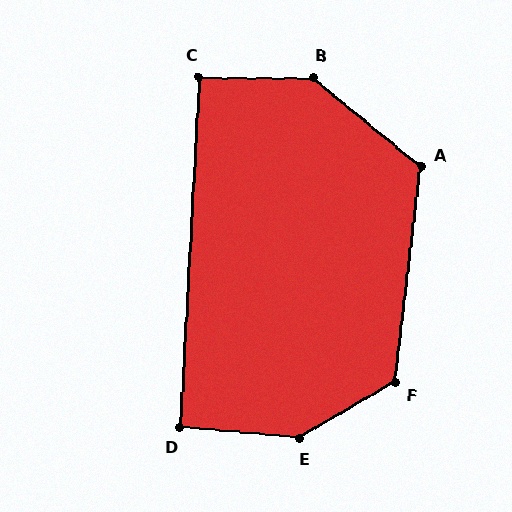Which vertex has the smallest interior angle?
D, at approximately 92 degrees.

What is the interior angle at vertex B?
Approximately 140 degrees (obtuse).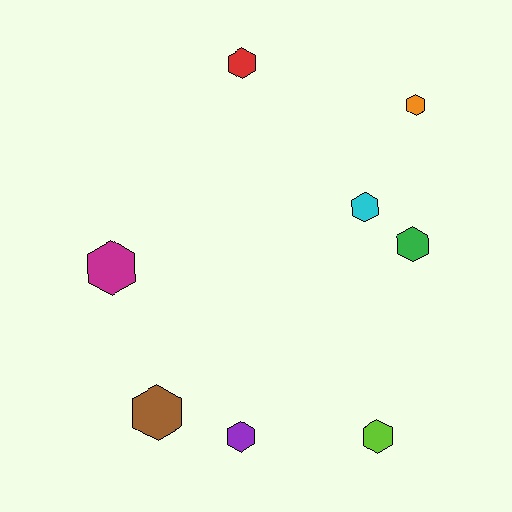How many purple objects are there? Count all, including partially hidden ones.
There is 1 purple object.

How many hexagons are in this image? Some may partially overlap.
There are 8 hexagons.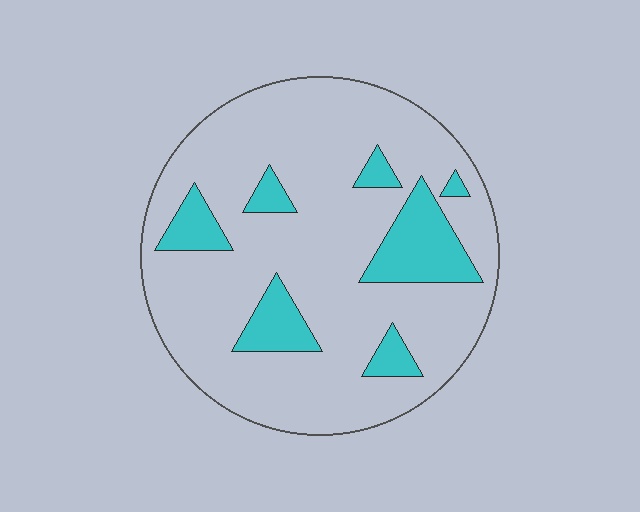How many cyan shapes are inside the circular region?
7.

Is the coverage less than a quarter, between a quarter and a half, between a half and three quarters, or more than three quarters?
Less than a quarter.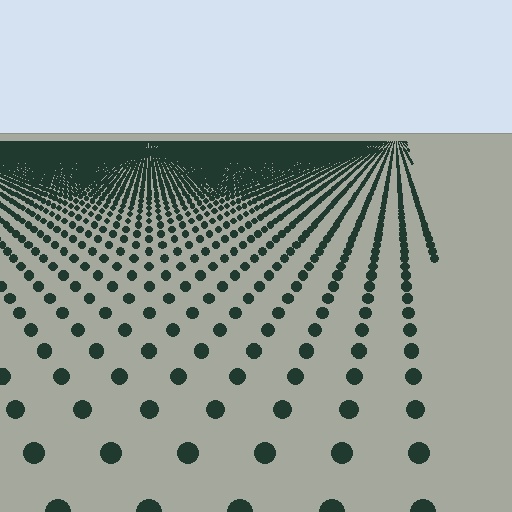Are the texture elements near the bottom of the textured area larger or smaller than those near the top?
Larger. Near the bottom, elements are closer to the viewer and appear at a bigger on-screen size.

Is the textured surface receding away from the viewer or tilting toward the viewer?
The surface is receding away from the viewer. Texture elements get smaller and denser toward the top.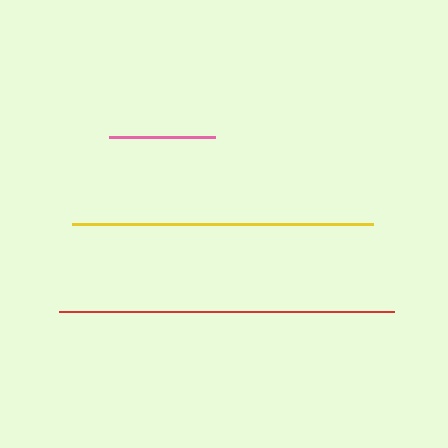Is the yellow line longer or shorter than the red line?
The red line is longer than the yellow line.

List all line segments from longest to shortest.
From longest to shortest: red, yellow, pink.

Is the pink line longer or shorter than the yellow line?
The yellow line is longer than the pink line.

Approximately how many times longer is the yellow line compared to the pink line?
The yellow line is approximately 2.8 times the length of the pink line.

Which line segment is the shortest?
The pink line is the shortest at approximately 106 pixels.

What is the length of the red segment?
The red segment is approximately 335 pixels long.